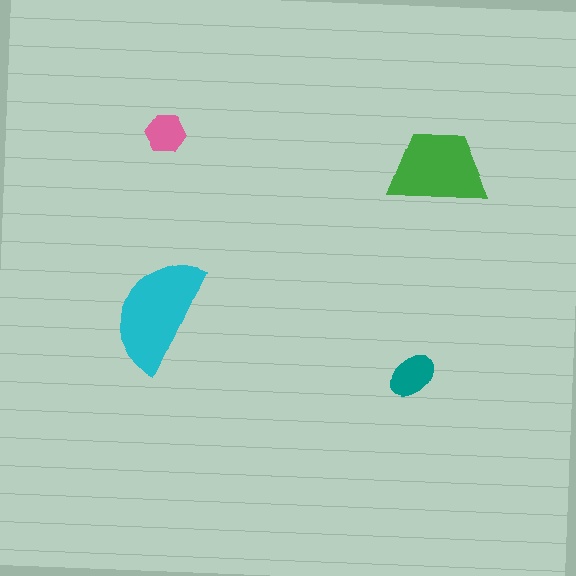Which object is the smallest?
The pink hexagon.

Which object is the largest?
The cyan semicircle.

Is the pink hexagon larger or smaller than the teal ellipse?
Smaller.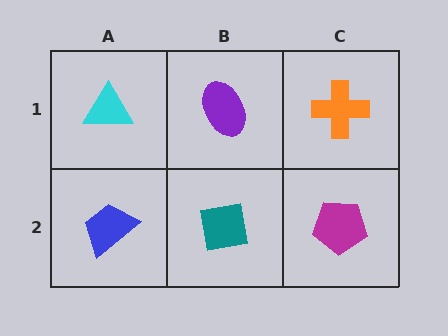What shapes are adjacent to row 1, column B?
A teal square (row 2, column B), a cyan triangle (row 1, column A), an orange cross (row 1, column C).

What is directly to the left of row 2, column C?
A teal square.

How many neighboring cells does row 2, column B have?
3.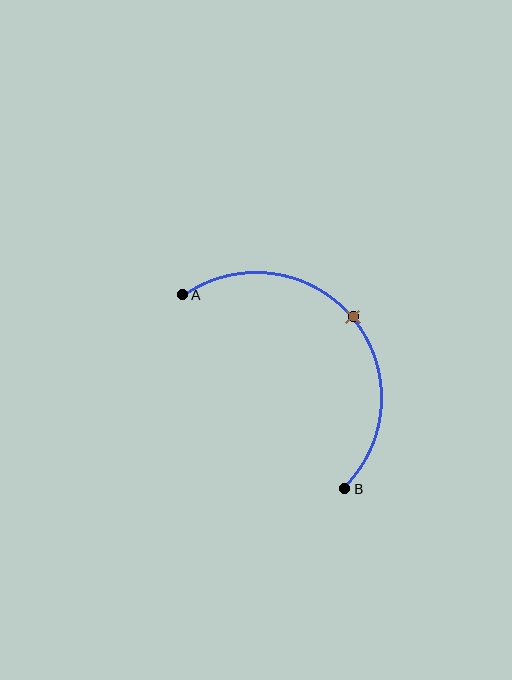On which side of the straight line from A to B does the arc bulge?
The arc bulges above and to the right of the straight line connecting A and B.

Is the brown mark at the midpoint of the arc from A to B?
Yes. The brown mark lies on the arc at equal arc-length from both A and B — it is the arc midpoint.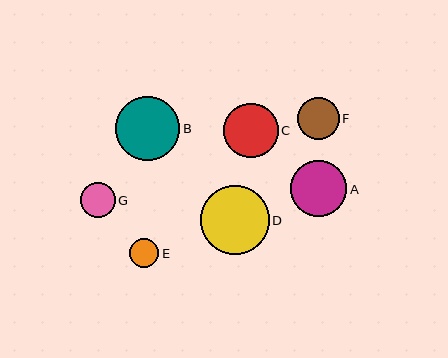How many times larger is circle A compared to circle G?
Circle A is approximately 1.6 times the size of circle G.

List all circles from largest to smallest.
From largest to smallest: D, B, A, C, F, G, E.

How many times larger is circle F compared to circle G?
Circle F is approximately 1.2 times the size of circle G.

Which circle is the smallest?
Circle E is the smallest with a size of approximately 29 pixels.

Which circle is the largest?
Circle D is the largest with a size of approximately 69 pixels.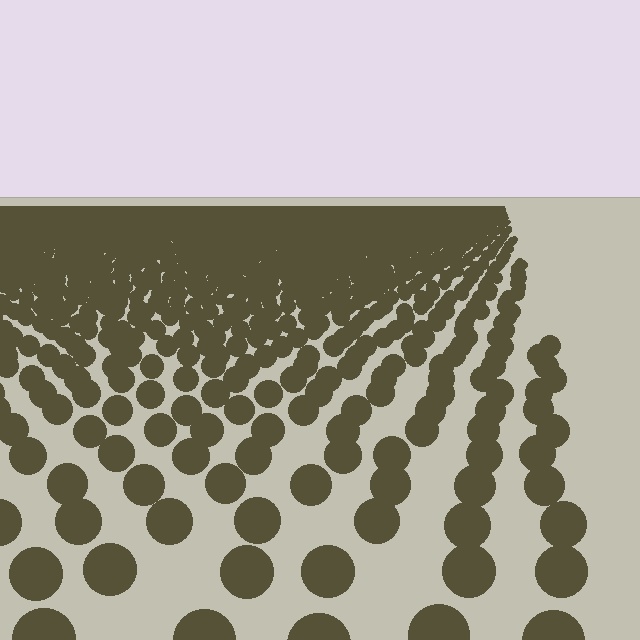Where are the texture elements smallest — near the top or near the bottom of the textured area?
Near the top.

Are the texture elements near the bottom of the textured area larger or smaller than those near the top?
Larger. Near the bottom, elements are closer to the viewer and appear at a bigger on-screen size.